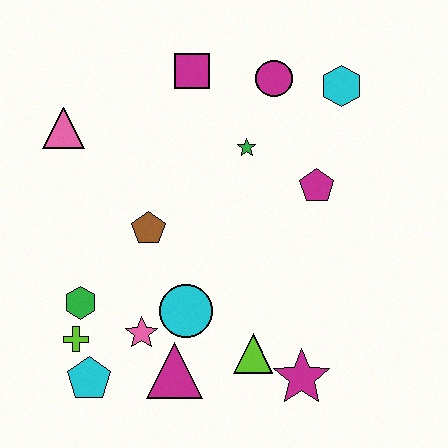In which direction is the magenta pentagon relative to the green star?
The magenta pentagon is to the right of the green star.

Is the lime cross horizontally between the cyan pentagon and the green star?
No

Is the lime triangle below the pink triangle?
Yes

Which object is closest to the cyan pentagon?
The lime cross is closest to the cyan pentagon.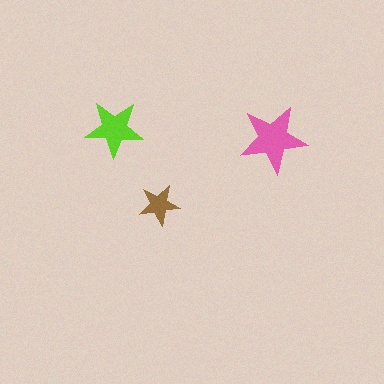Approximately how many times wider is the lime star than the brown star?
About 1.5 times wider.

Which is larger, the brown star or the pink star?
The pink one.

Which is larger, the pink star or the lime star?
The pink one.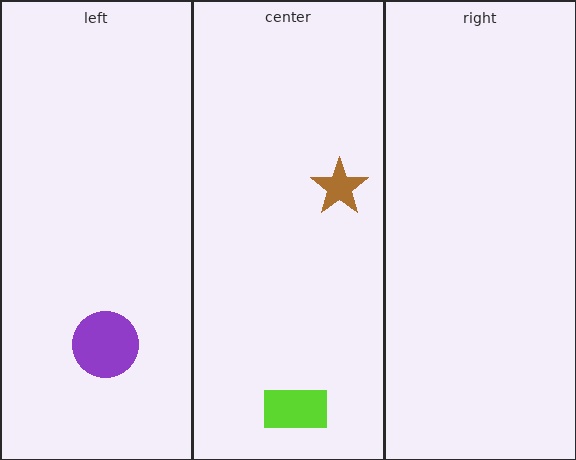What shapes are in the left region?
The purple circle.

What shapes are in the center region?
The lime rectangle, the brown star.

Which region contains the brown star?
The center region.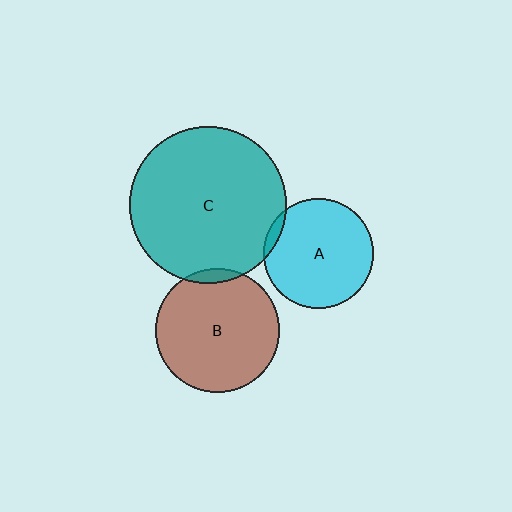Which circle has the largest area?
Circle C (teal).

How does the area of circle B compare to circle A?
Approximately 1.3 times.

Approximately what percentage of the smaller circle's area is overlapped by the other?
Approximately 5%.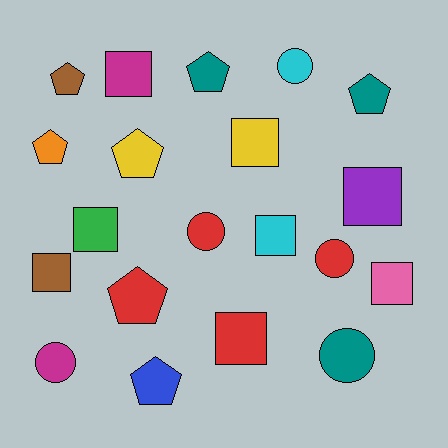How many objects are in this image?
There are 20 objects.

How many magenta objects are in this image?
There are 2 magenta objects.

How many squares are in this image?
There are 8 squares.